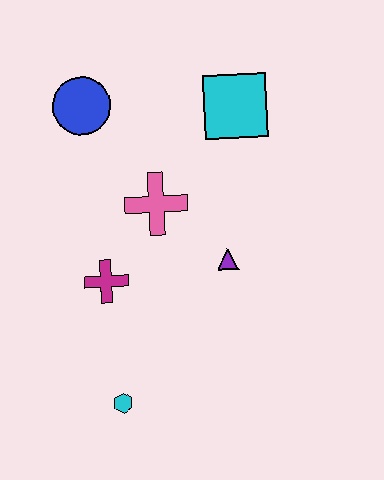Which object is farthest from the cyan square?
The cyan hexagon is farthest from the cyan square.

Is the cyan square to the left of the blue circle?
No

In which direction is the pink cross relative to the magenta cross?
The pink cross is above the magenta cross.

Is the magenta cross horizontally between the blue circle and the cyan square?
Yes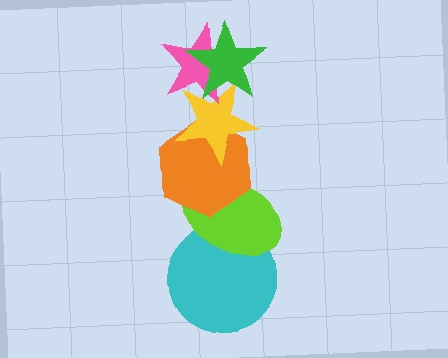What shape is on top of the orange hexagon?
The yellow star is on top of the orange hexagon.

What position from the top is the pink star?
The pink star is 2nd from the top.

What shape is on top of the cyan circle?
The lime ellipse is on top of the cyan circle.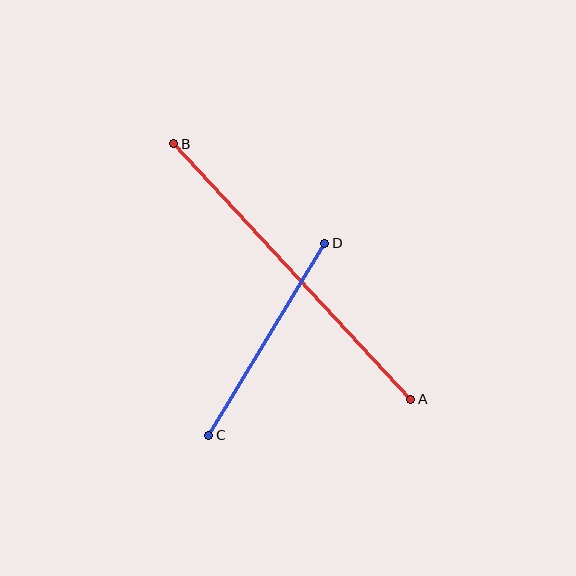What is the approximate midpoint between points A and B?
The midpoint is at approximately (292, 272) pixels.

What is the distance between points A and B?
The distance is approximately 349 pixels.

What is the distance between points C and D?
The distance is approximately 224 pixels.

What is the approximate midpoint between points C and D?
The midpoint is at approximately (267, 339) pixels.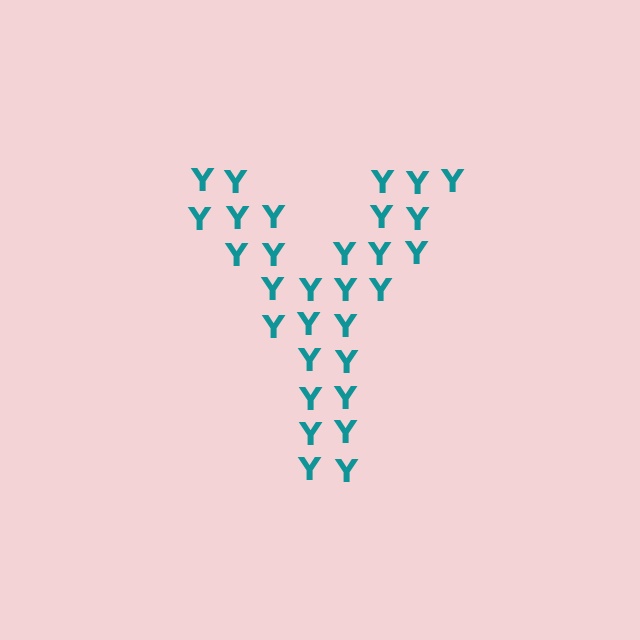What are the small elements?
The small elements are letter Y's.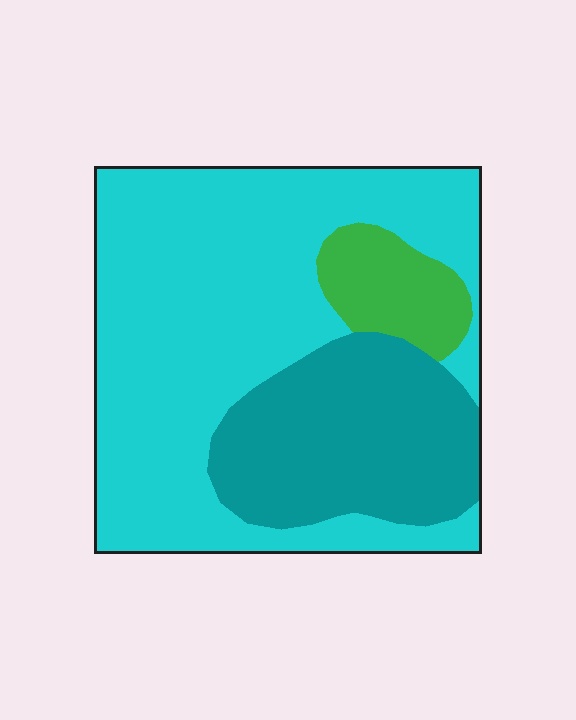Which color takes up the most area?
Cyan, at roughly 65%.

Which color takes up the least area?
Green, at roughly 10%.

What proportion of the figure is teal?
Teal covers 28% of the figure.